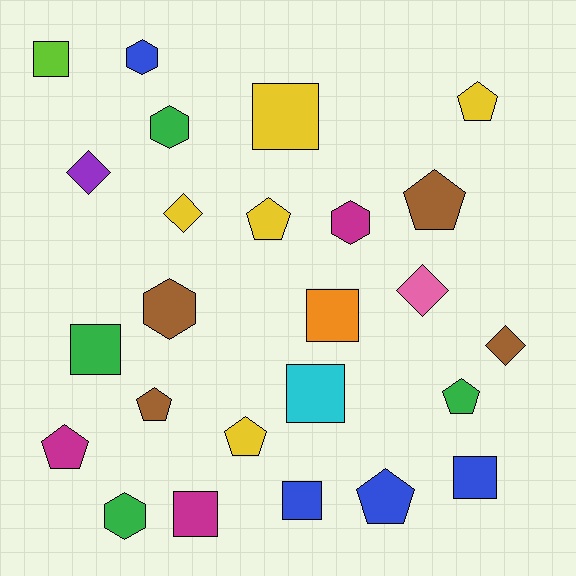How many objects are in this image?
There are 25 objects.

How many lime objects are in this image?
There is 1 lime object.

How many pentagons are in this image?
There are 8 pentagons.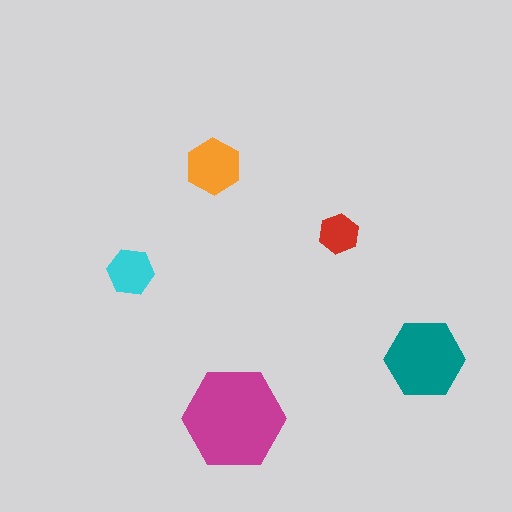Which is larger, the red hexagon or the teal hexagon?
The teal one.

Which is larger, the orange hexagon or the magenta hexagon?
The magenta one.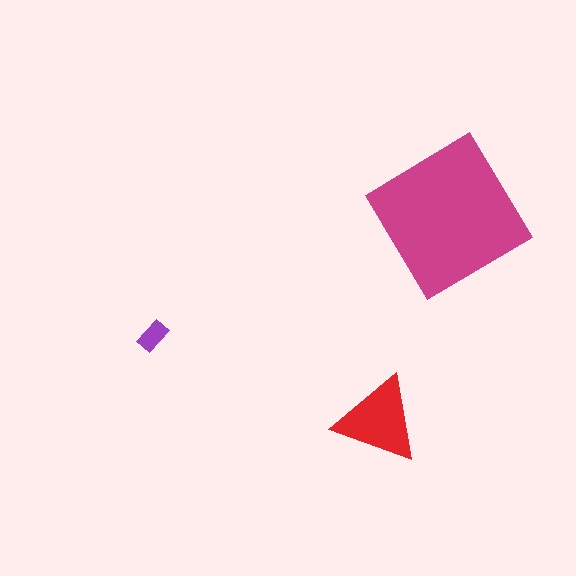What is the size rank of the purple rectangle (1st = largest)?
3rd.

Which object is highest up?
The magenta diamond is topmost.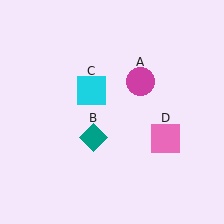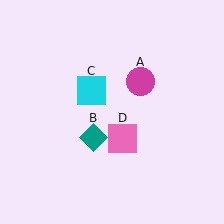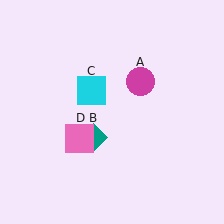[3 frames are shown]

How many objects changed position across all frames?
1 object changed position: pink square (object D).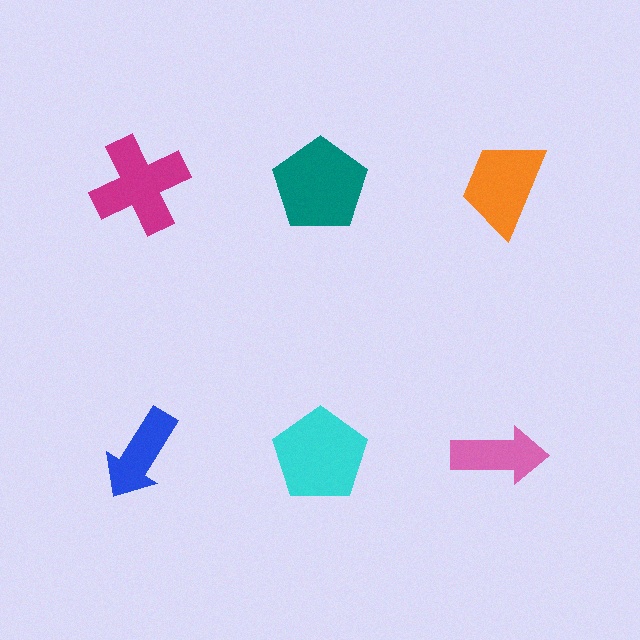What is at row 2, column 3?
A pink arrow.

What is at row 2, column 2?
A cyan pentagon.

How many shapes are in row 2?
3 shapes.